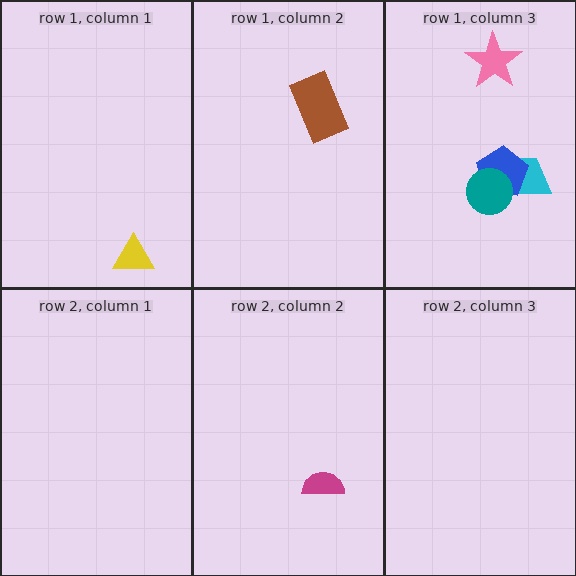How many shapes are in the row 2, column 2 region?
1.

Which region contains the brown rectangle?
The row 1, column 2 region.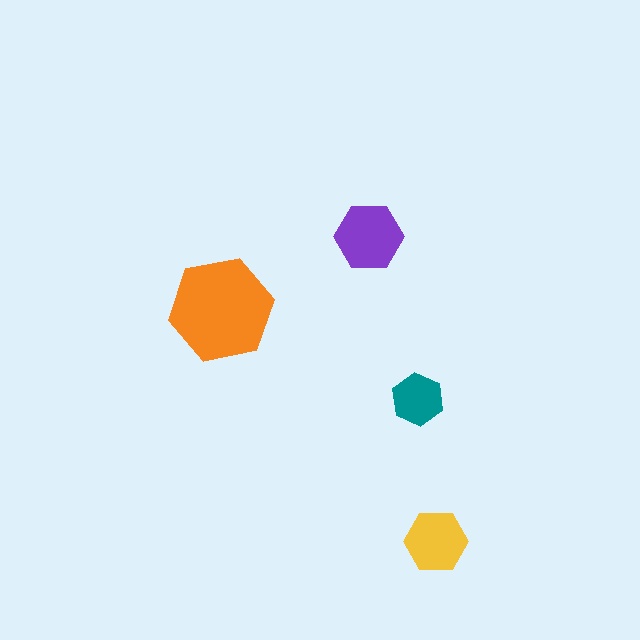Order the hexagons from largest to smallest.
the orange one, the purple one, the yellow one, the teal one.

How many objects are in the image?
There are 4 objects in the image.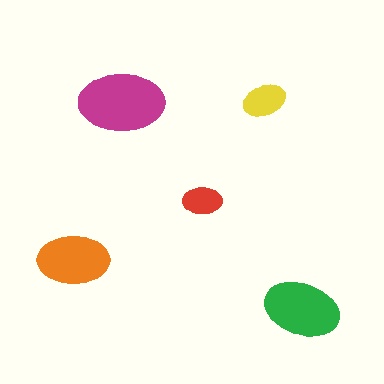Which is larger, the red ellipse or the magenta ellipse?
The magenta one.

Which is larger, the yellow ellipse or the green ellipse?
The green one.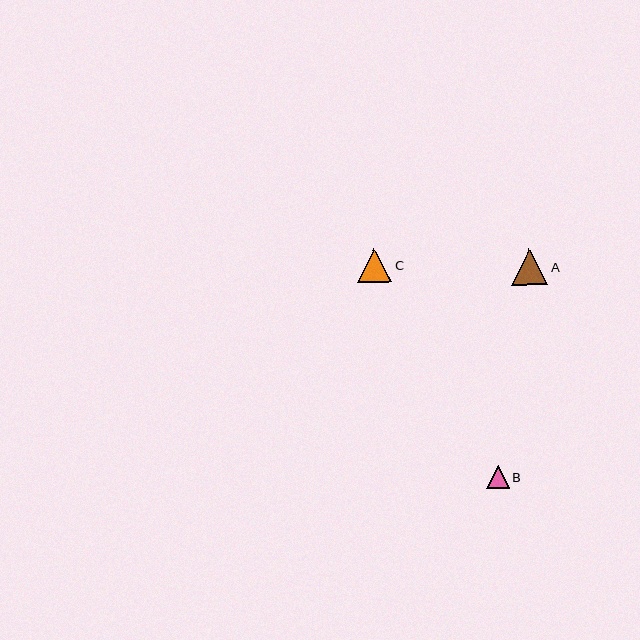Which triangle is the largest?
Triangle A is the largest with a size of approximately 37 pixels.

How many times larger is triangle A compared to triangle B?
Triangle A is approximately 1.6 times the size of triangle B.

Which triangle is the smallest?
Triangle B is the smallest with a size of approximately 23 pixels.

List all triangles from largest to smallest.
From largest to smallest: A, C, B.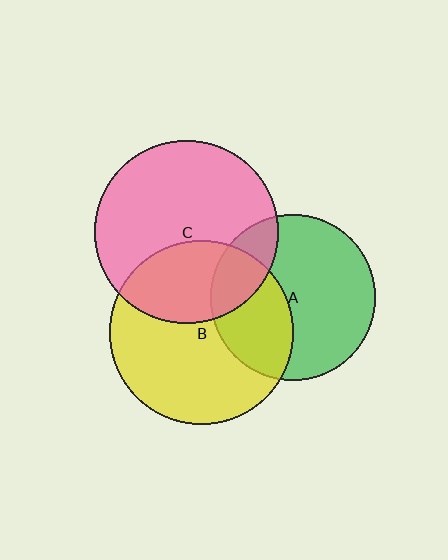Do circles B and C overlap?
Yes.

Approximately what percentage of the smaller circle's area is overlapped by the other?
Approximately 35%.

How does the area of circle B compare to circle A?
Approximately 1.2 times.